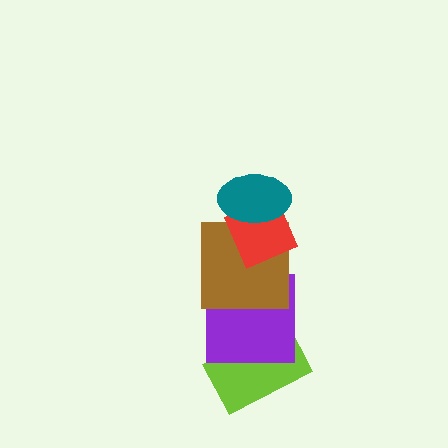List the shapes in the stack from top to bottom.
From top to bottom: the teal ellipse, the red diamond, the brown square, the purple square, the lime rectangle.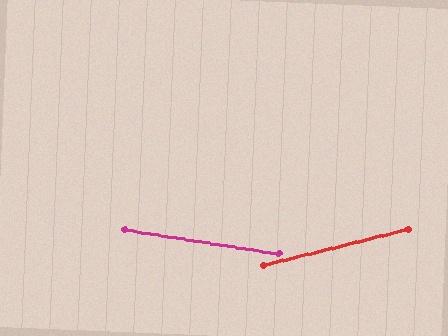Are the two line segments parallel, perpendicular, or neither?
Neither parallel nor perpendicular — they differ by about 23°.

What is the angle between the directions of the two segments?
Approximately 23 degrees.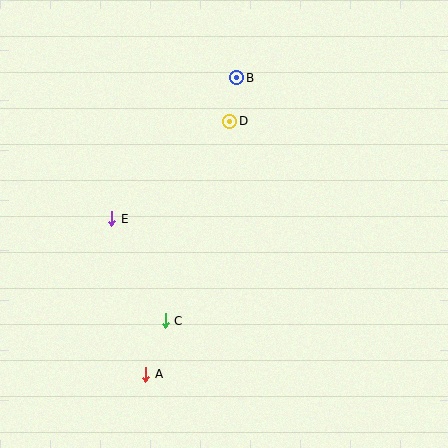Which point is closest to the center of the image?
Point D at (230, 121) is closest to the center.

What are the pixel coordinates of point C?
Point C is at (165, 321).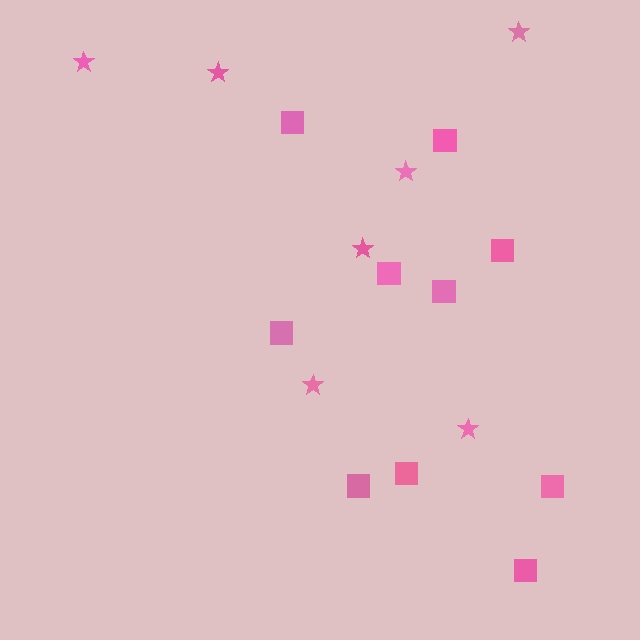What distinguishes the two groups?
There are 2 groups: one group of squares (10) and one group of stars (7).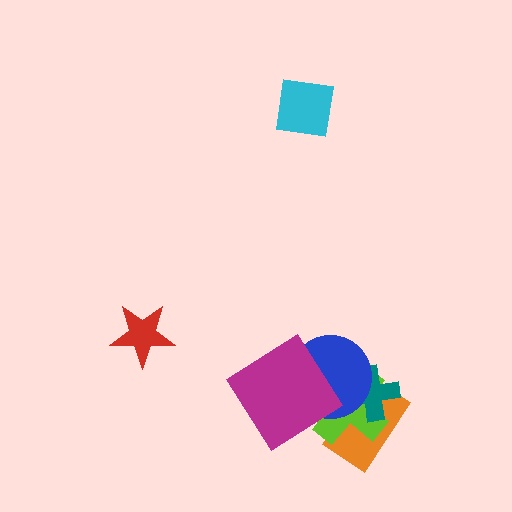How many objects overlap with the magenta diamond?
2 objects overlap with the magenta diamond.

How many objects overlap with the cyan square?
0 objects overlap with the cyan square.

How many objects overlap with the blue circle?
4 objects overlap with the blue circle.